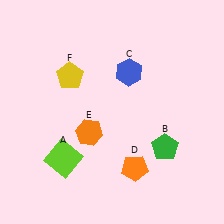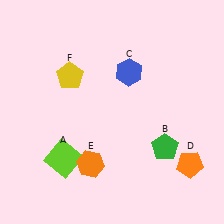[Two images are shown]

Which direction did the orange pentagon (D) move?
The orange pentagon (D) moved right.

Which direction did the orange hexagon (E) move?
The orange hexagon (E) moved down.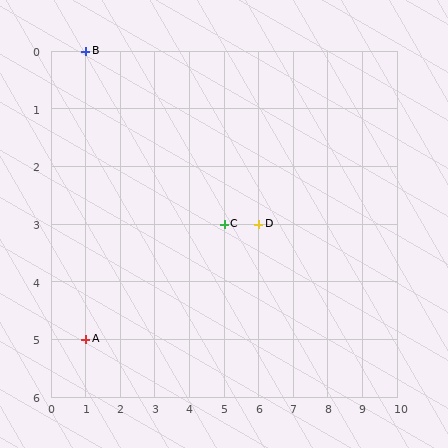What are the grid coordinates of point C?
Point C is at grid coordinates (5, 3).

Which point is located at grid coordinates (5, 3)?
Point C is at (5, 3).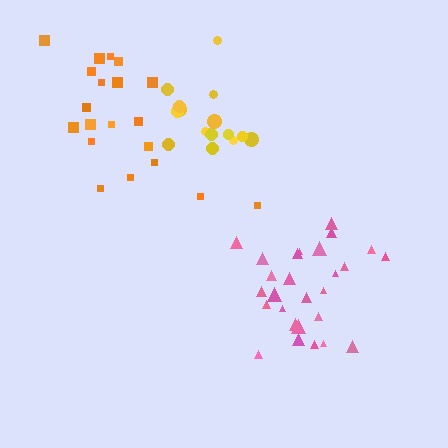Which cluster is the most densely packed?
Yellow.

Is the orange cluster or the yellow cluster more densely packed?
Yellow.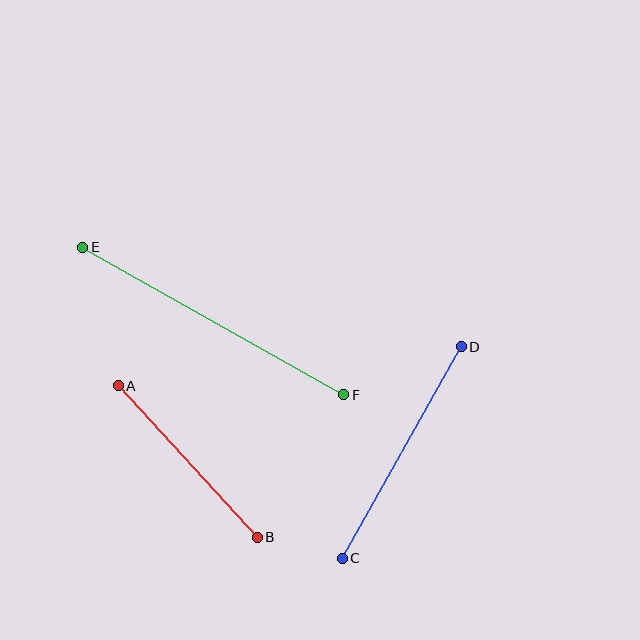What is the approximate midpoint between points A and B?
The midpoint is at approximately (188, 462) pixels.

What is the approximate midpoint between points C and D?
The midpoint is at approximately (402, 453) pixels.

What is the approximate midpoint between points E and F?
The midpoint is at approximately (213, 321) pixels.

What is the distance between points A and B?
The distance is approximately 205 pixels.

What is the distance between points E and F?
The distance is approximately 300 pixels.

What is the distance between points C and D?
The distance is approximately 243 pixels.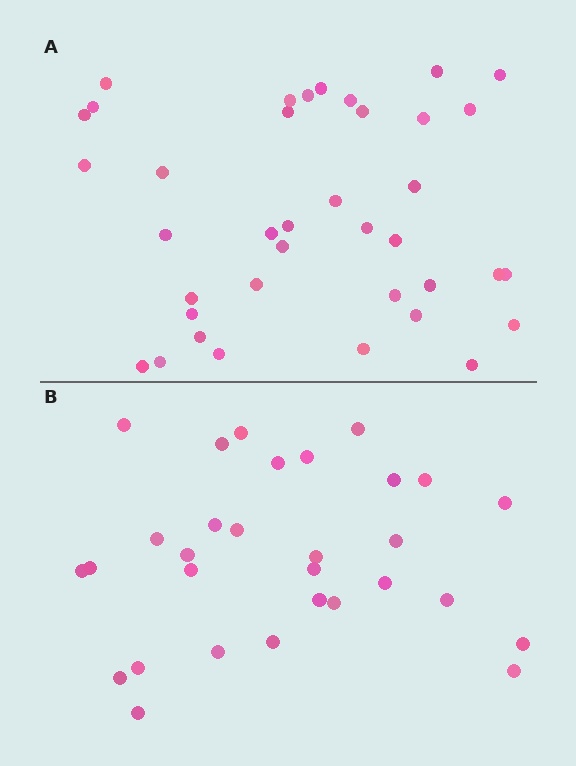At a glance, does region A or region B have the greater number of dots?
Region A (the top region) has more dots.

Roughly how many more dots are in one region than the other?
Region A has roughly 8 or so more dots than region B.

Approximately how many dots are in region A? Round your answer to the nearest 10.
About 40 dots. (The exact count is 38, which rounds to 40.)